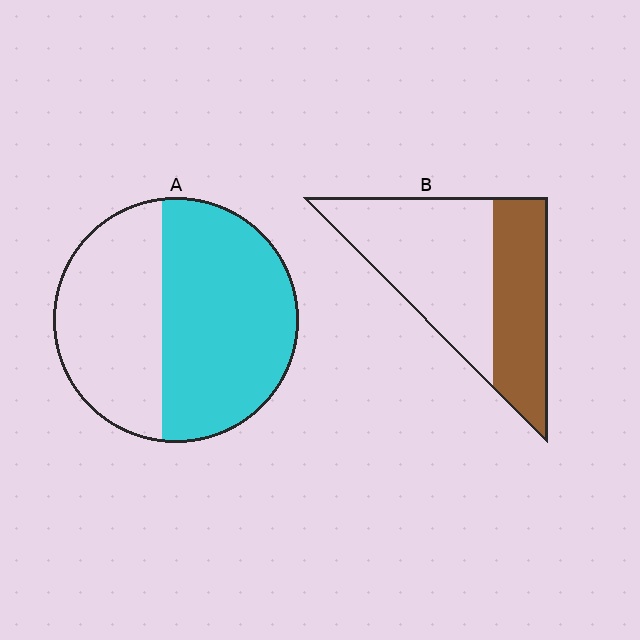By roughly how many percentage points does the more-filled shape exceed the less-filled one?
By roughly 15 percentage points (A over B).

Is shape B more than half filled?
No.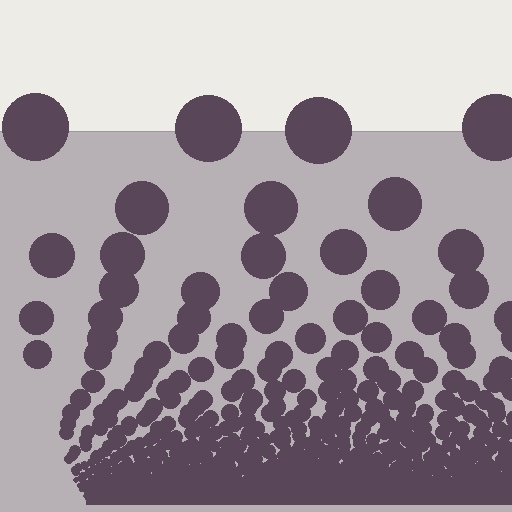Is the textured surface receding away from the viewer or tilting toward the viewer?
The surface appears to tilt toward the viewer. Texture elements get larger and sparser toward the top.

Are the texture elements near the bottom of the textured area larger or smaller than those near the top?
Smaller. The gradient is inverted — elements near the bottom are smaller and denser.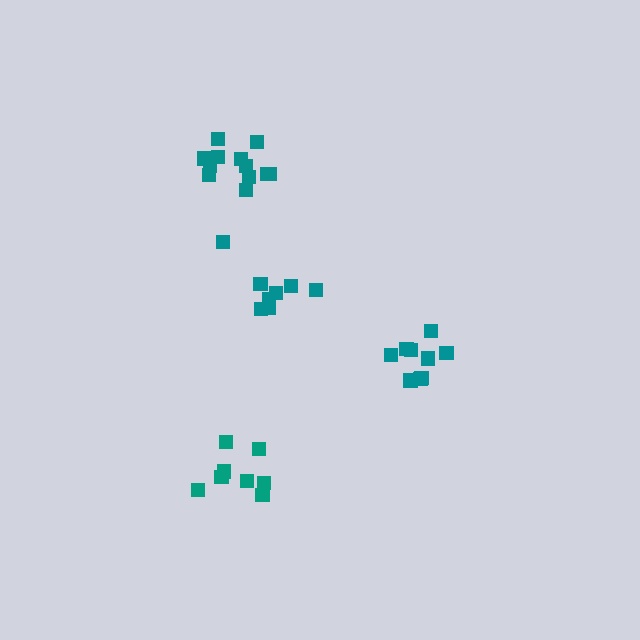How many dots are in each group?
Group 1: 9 dots, Group 2: 8 dots, Group 3: 12 dots, Group 4: 8 dots (37 total).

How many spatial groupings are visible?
There are 4 spatial groupings.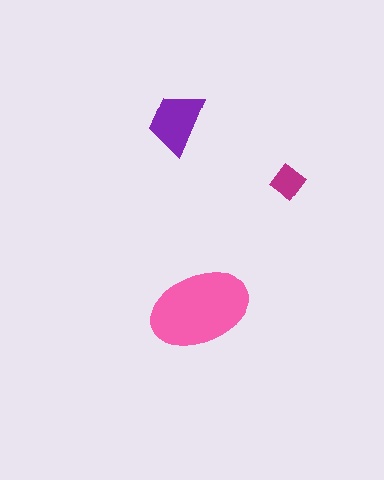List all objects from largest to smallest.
The pink ellipse, the purple trapezoid, the magenta diamond.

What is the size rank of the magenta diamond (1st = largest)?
3rd.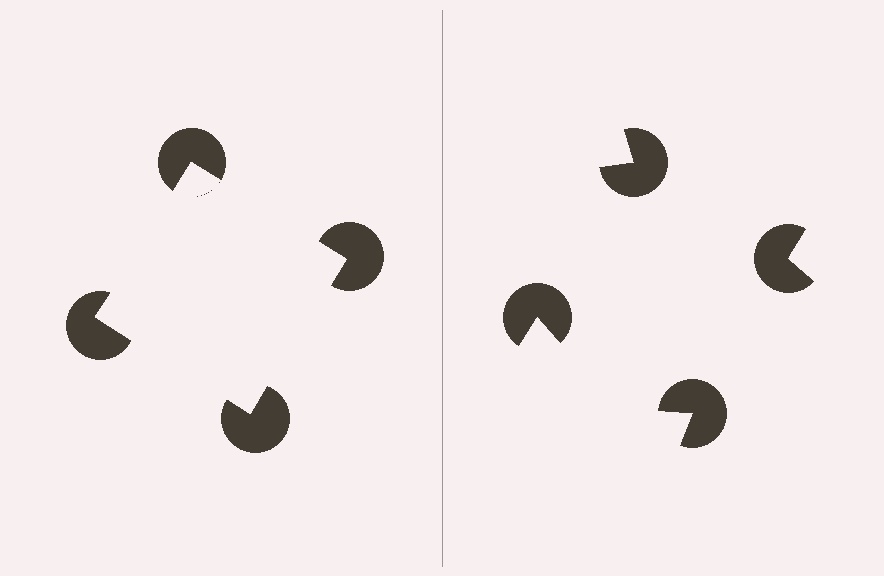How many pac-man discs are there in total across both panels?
8 — 4 on each side.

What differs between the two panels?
The pac-man discs are positioned identically on both sides; only the wedge orientations differ. On the left they align to a square; on the right they are misaligned.